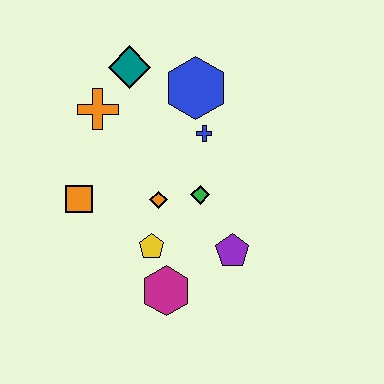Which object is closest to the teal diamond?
The orange cross is closest to the teal diamond.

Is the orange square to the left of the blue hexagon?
Yes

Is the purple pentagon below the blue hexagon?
Yes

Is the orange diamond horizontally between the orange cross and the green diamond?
Yes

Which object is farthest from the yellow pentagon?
The teal diamond is farthest from the yellow pentagon.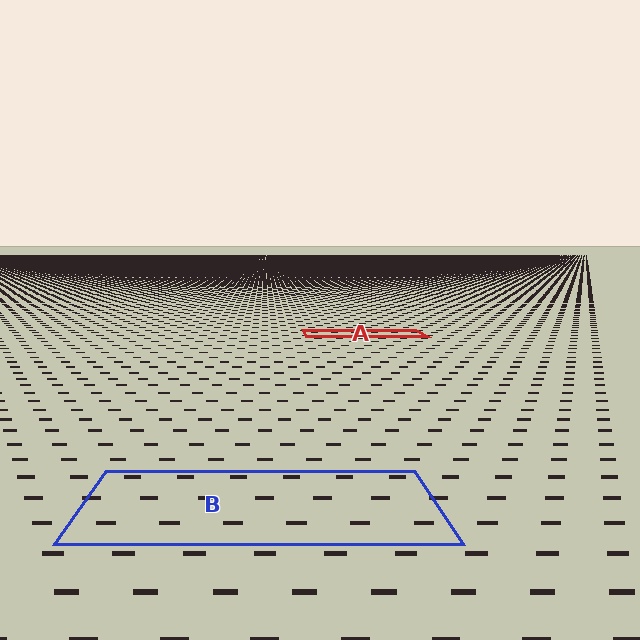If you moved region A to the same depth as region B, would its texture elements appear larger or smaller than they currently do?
They would appear larger. At a closer depth, the same texture elements are projected at a bigger on-screen size.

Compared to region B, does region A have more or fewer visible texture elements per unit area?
Region A has more texture elements per unit area — they are packed more densely because it is farther away.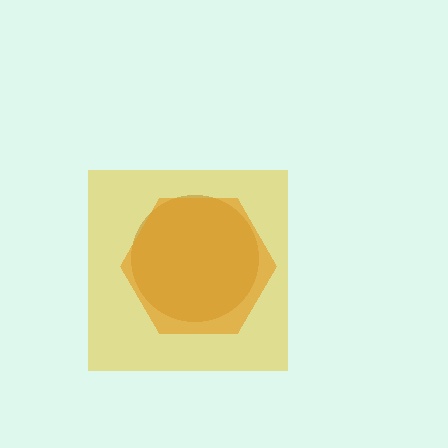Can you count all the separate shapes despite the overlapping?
Yes, there are 3 separate shapes.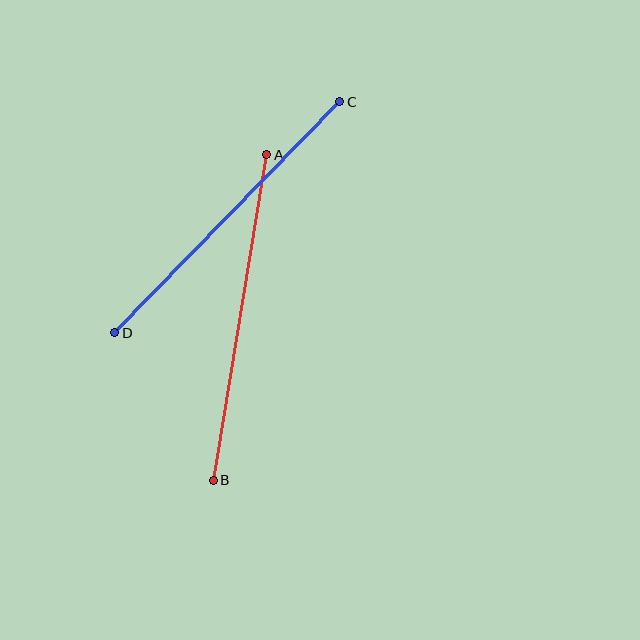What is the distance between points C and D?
The distance is approximately 323 pixels.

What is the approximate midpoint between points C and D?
The midpoint is at approximately (227, 217) pixels.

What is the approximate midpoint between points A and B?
The midpoint is at approximately (240, 317) pixels.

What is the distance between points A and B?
The distance is approximately 330 pixels.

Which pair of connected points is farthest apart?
Points A and B are farthest apart.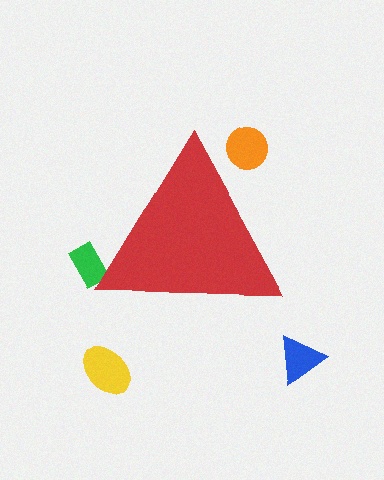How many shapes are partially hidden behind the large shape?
2 shapes are partially hidden.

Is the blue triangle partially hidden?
No, the blue triangle is fully visible.